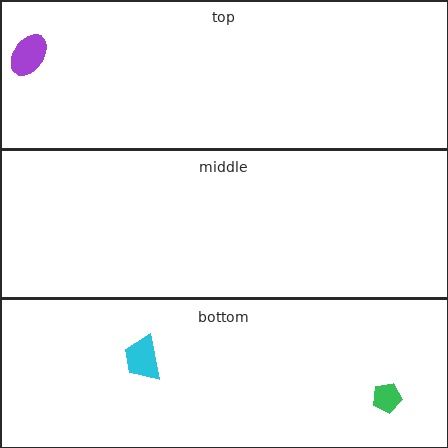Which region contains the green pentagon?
The bottom region.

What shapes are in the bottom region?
The green pentagon, the cyan trapezoid.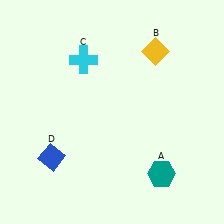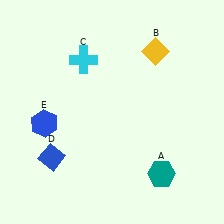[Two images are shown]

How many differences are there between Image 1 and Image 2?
There is 1 difference between the two images.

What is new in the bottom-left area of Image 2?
A blue hexagon (E) was added in the bottom-left area of Image 2.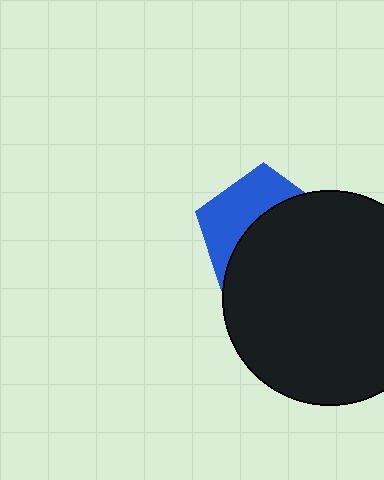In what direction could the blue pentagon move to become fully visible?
The blue pentagon could move toward the upper-left. That would shift it out from behind the black circle entirely.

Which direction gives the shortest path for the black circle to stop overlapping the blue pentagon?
Moving toward the lower-right gives the shortest separation.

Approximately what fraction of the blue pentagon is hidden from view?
Roughly 59% of the blue pentagon is hidden behind the black circle.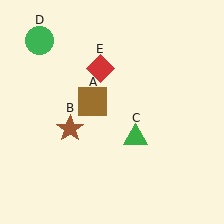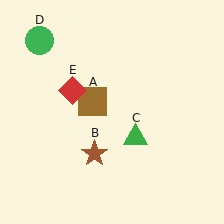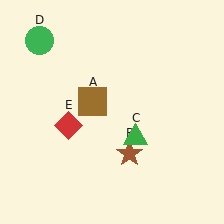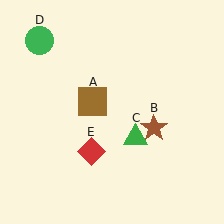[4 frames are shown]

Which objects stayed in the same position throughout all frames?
Brown square (object A) and green triangle (object C) and green circle (object D) remained stationary.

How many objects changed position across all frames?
2 objects changed position: brown star (object B), red diamond (object E).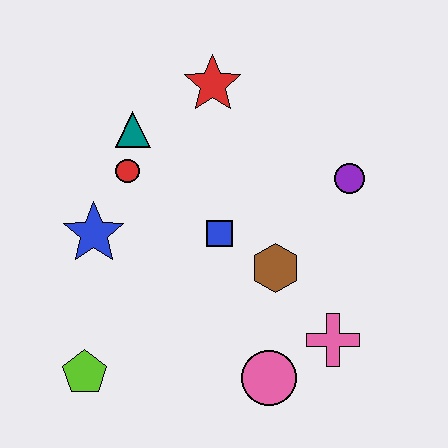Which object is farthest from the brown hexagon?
The lime pentagon is farthest from the brown hexagon.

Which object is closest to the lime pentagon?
The blue star is closest to the lime pentagon.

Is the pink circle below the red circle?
Yes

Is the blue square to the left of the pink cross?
Yes